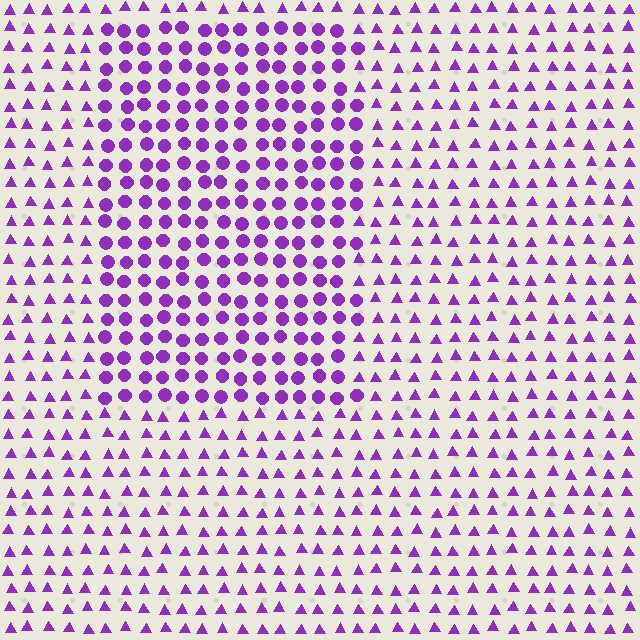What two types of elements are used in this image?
The image uses circles inside the rectangle region and triangles outside it.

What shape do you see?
I see a rectangle.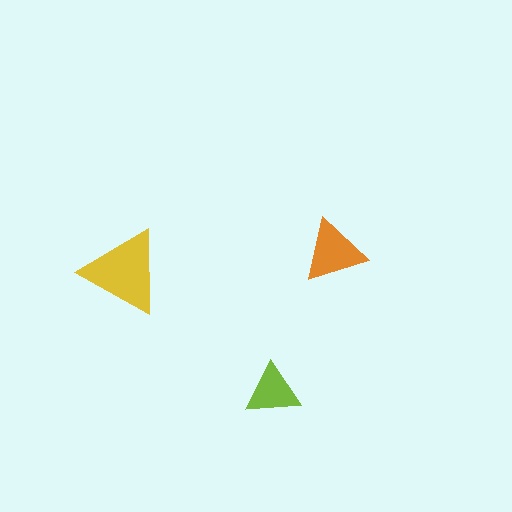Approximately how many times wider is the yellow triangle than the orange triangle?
About 1.5 times wider.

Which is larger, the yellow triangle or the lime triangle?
The yellow one.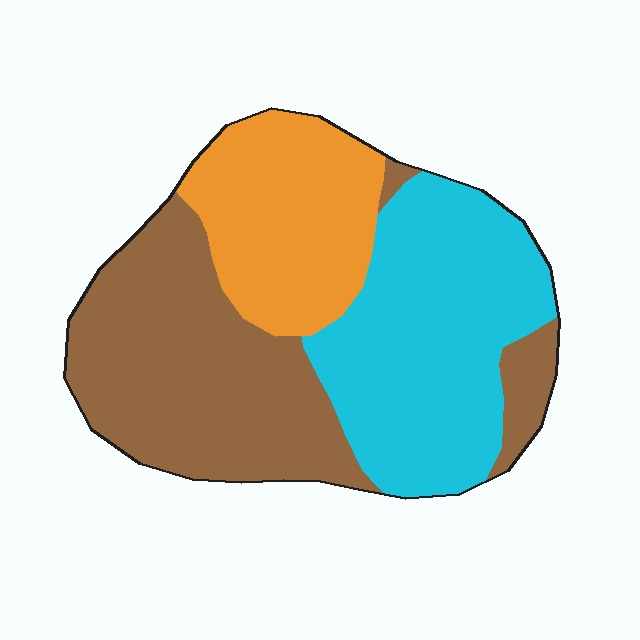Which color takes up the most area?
Brown, at roughly 40%.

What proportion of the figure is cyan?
Cyan covers 36% of the figure.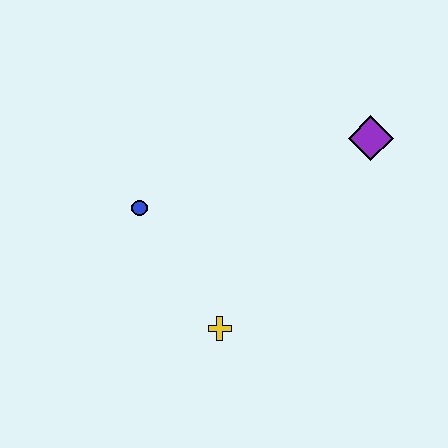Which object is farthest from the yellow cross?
The purple diamond is farthest from the yellow cross.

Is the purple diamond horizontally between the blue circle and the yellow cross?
No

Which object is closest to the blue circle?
The yellow cross is closest to the blue circle.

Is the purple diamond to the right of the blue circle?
Yes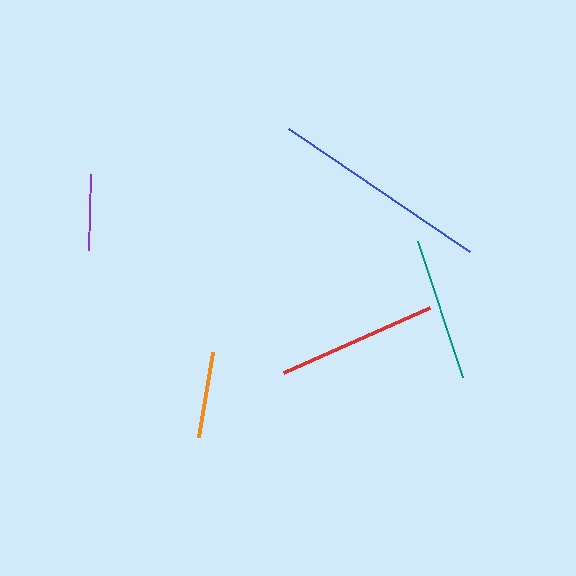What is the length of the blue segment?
The blue segment is approximately 219 pixels long.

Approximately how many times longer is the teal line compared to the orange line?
The teal line is approximately 1.6 times the length of the orange line.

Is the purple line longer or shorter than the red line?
The red line is longer than the purple line.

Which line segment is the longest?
The blue line is the longest at approximately 219 pixels.